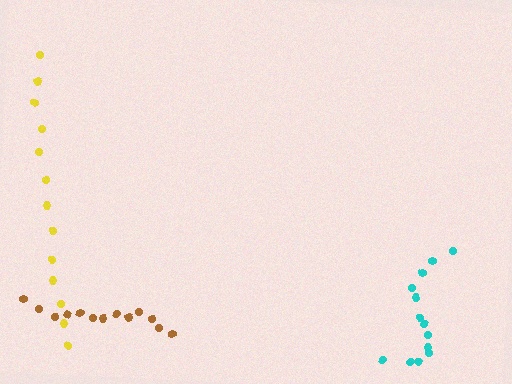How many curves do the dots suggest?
There are 3 distinct paths.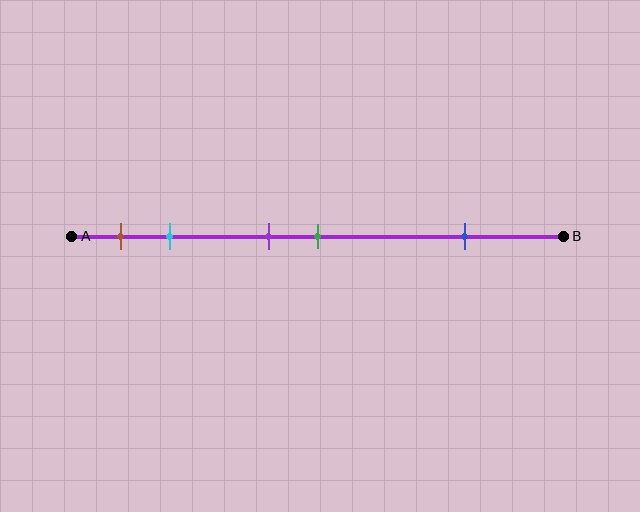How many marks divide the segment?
There are 5 marks dividing the segment.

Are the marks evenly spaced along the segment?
No, the marks are not evenly spaced.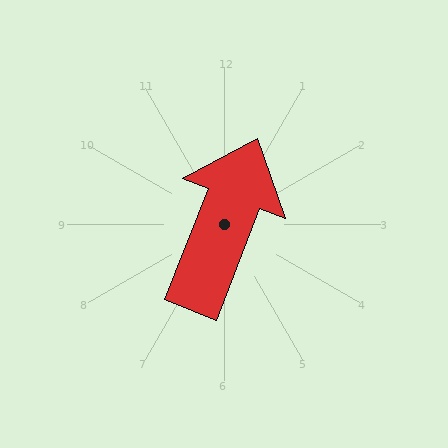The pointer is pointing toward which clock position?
Roughly 1 o'clock.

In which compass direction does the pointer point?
North.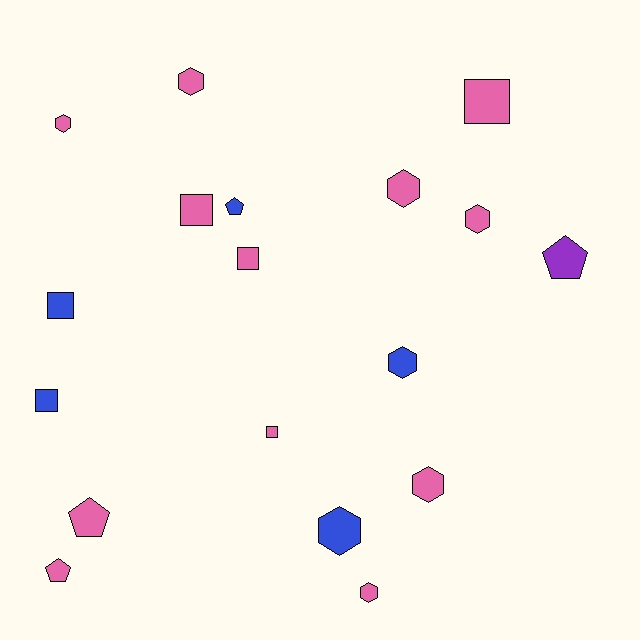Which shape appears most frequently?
Hexagon, with 8 objects.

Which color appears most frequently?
Pink, with 12 objects.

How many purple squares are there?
There are no purple squares.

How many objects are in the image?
There are 18 objects.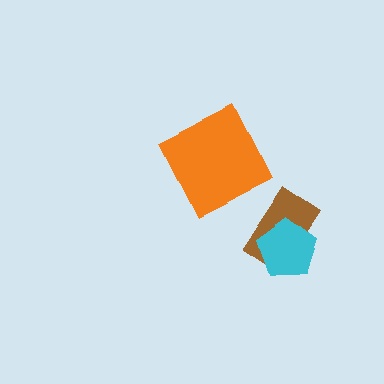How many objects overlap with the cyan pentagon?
1 object overlaps with the cyan pentagon.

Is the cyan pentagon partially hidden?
No, no other shape covers it.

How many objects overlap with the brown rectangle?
1 object overlaps with the brown rectangle.